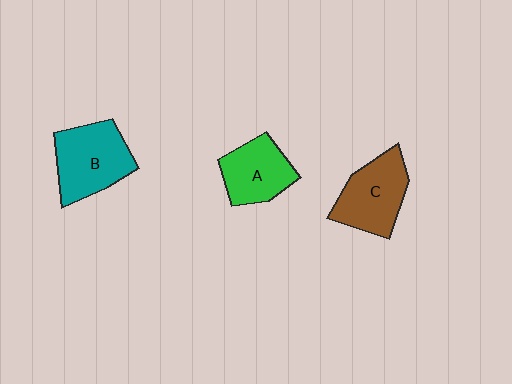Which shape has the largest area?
Shape B (teal).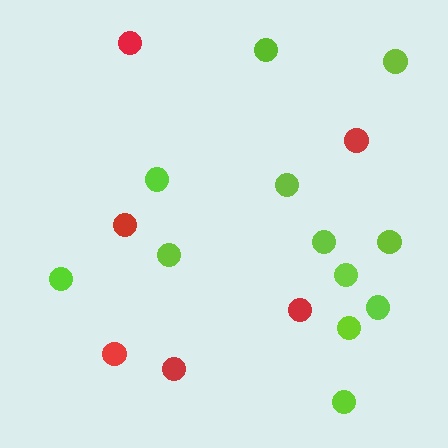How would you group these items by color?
There are 2 groups: one group of lime circles (12) and one group of red circles (6).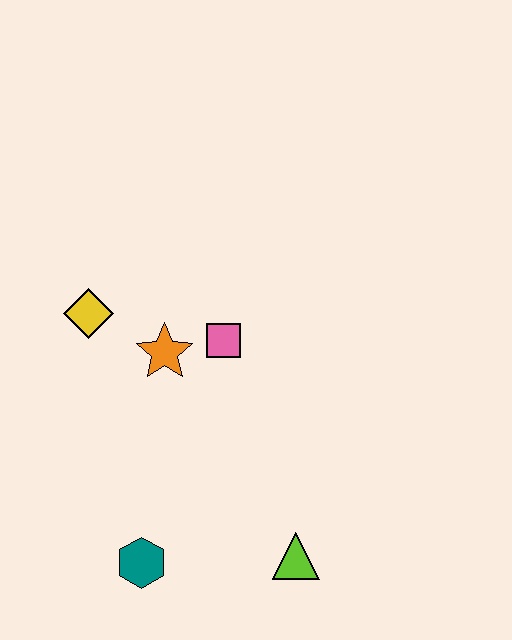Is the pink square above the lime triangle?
Yes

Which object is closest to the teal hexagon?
The lime triangle is closest to the teal hexagon.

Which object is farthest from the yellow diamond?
The lime triangle is farthest from the yellow diamond.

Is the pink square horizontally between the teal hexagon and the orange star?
No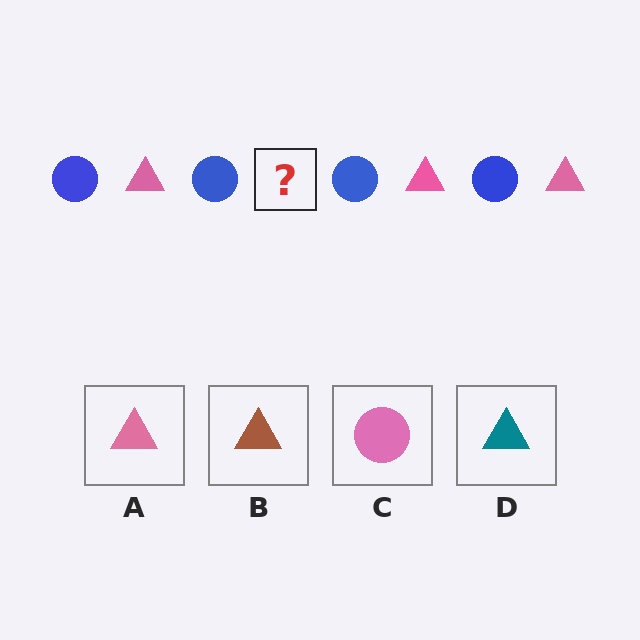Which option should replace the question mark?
Option A.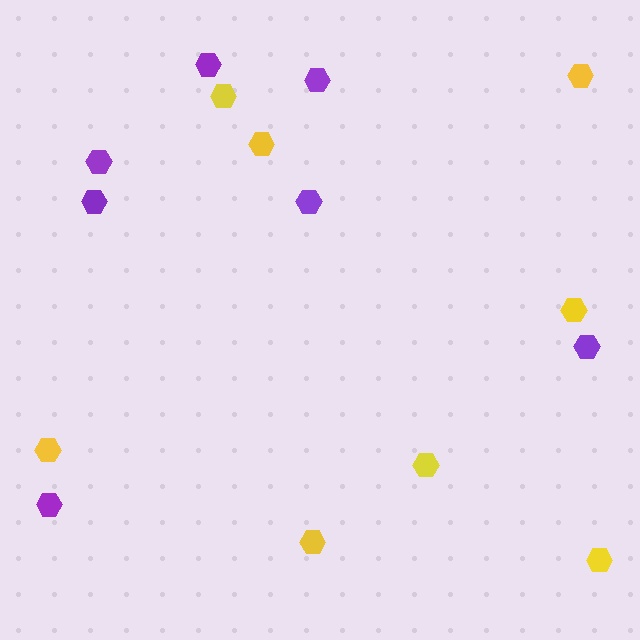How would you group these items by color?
There are 2 groups: one group of purple hexagons (7) and one group of yellow hexagons (8).